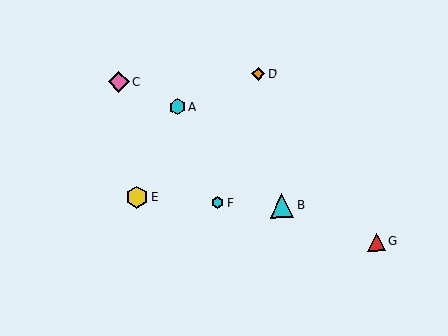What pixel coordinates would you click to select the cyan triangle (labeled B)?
Click at (282, 206) to select the cyan triangle B.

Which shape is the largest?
The cyan triangle (labeled B) is the largest.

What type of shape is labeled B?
Shape B is a cyan triangle.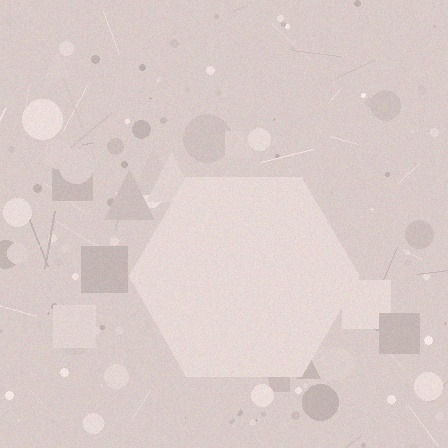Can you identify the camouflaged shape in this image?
The camouflaged shape is a hexagon.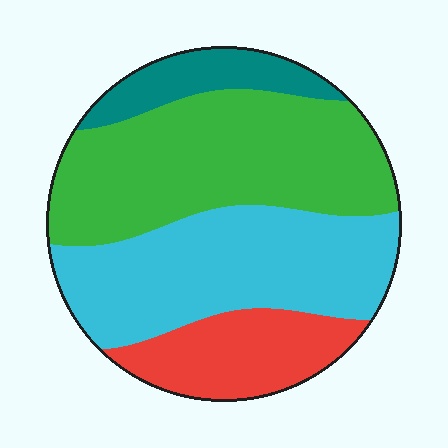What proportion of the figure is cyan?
Cyan covers 35% of the figure.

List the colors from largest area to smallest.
From largest to smallest: green, cyan, red, teal.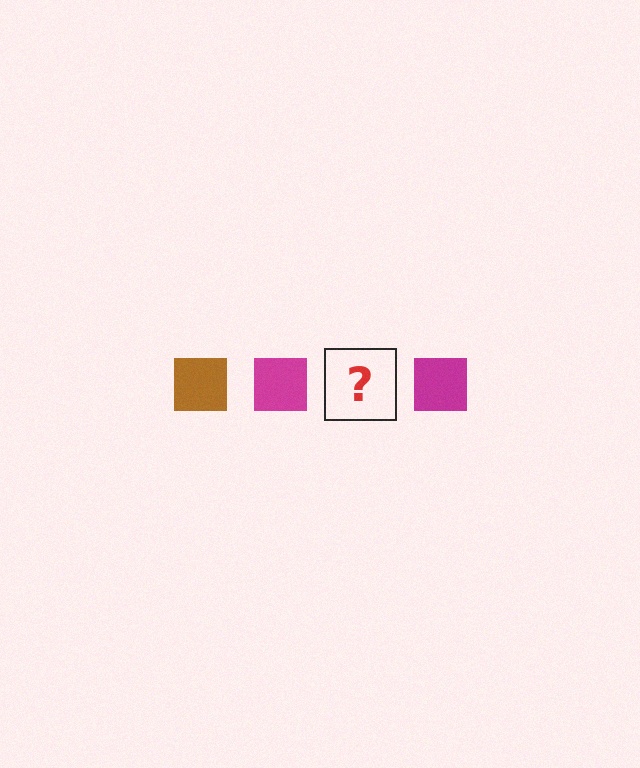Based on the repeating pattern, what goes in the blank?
The blank should be a brown square.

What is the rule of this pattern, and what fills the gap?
The rule is that the pattern cycles through brown, magenta squares. The gap should be filled with a brown square.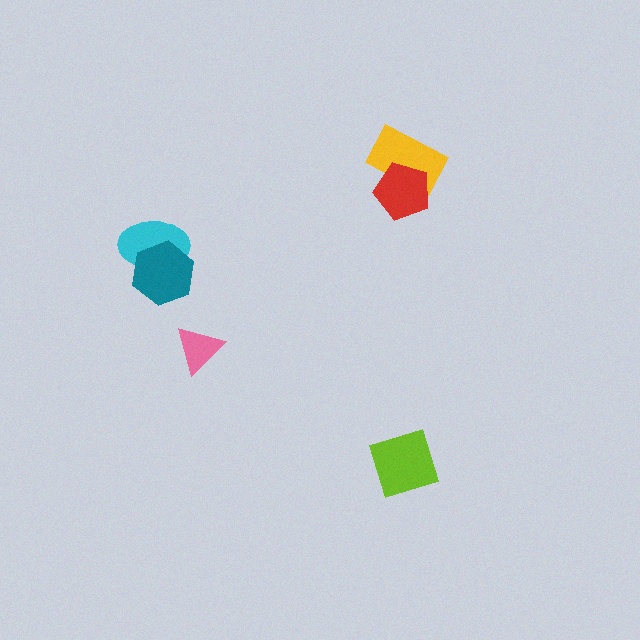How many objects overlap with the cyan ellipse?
1 object overlaps with the cyan ellipse.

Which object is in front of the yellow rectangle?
The red pentagon is in front of the yellow rectangle.